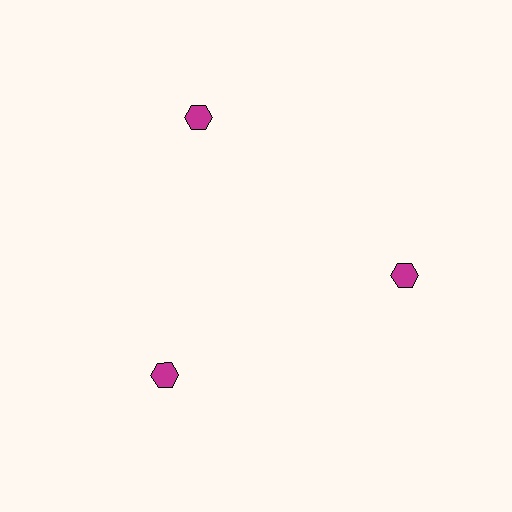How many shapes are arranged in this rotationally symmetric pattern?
There are 3 shapes, arranged in 3 groups of 1.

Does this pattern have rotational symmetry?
Yes, this pattern has 3-fold rotational symmetry. It looks the same after rotating 120 degrees around the center.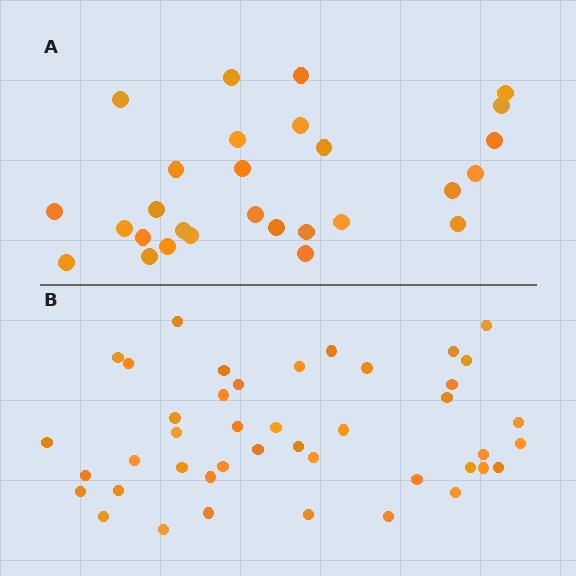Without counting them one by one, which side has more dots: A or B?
Region B (the bottom region) has more dots.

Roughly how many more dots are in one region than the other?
Region B has approximately 15 more dots than region A.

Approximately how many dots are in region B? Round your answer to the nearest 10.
About 40 dots. (The exact count is 43, which rounds to 40.)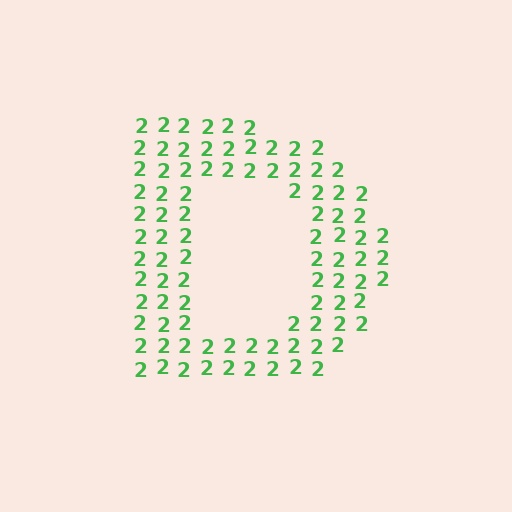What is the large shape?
The large shape is the letter D.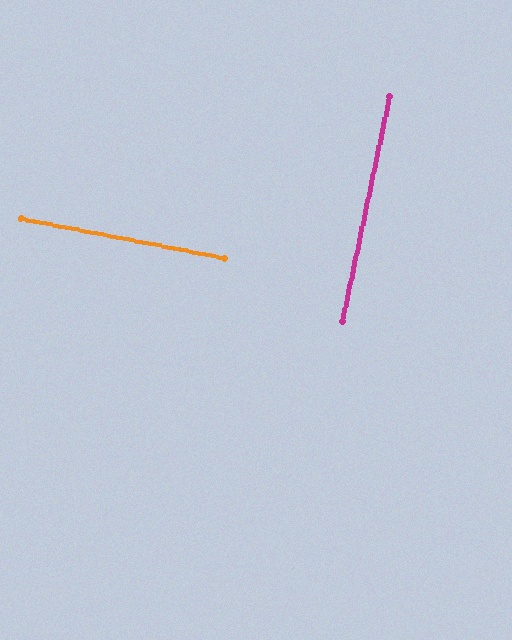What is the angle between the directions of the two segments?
Approximately 89 degrees.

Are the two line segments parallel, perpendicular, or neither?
Perpendicular — they meet at approximately 89°.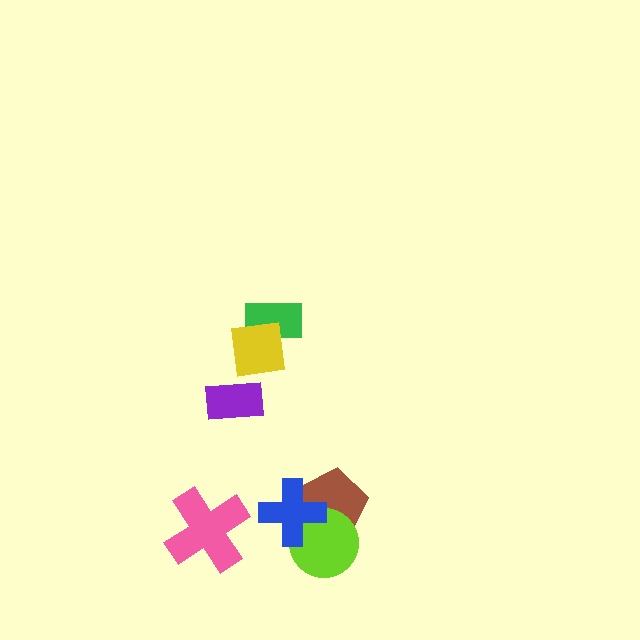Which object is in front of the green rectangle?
The yellow square is in front of the green rectangle.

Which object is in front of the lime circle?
The blue cross is in front of the lime circle.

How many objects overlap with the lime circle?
2 objects overlap with the lime circle.